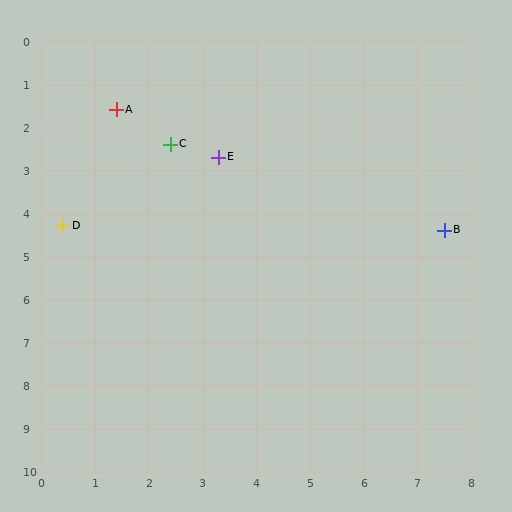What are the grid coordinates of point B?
Point B is at approximately (7.5, 4.4).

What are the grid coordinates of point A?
Point A is at approximately (1.4, 1.6).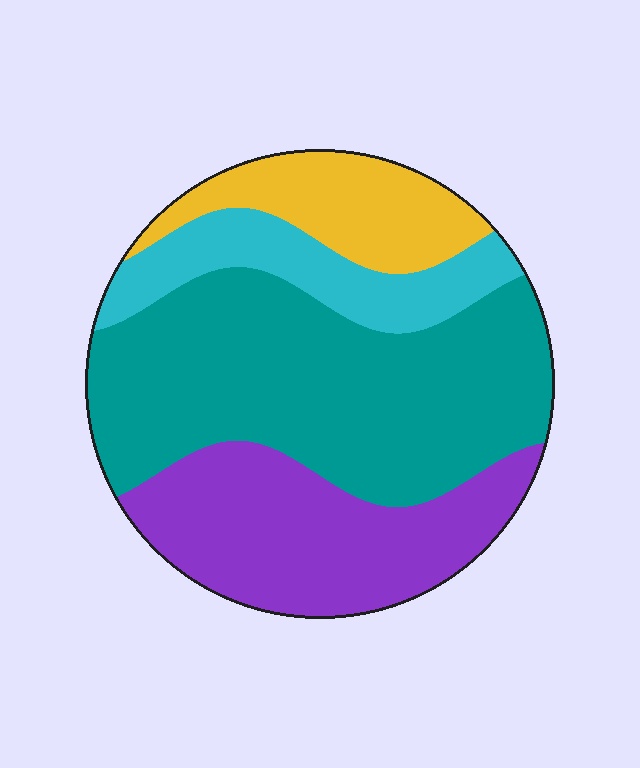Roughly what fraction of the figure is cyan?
Cyan covers roughly 15% of the figure.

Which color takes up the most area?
Teal, at roughly 45%.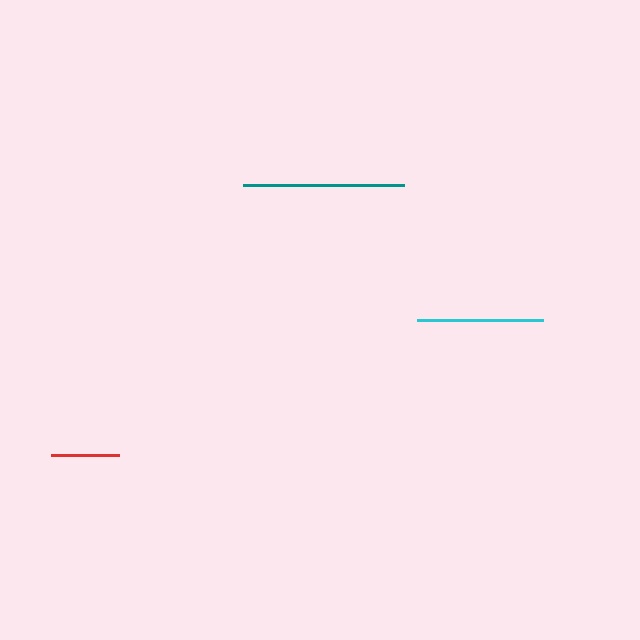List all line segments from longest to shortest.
From longest to shortest: teal, cyan, red.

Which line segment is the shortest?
The red line is the shortest at approximately 67 pixels.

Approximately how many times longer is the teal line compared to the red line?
The teal line is approximately 2.4 times the length of the red line.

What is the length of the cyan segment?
The cyan segment is approximately 126 pixels long.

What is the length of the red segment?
The red segment is approximately 67 pixels long.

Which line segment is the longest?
The teal line is the longest at approximately 161 pixels.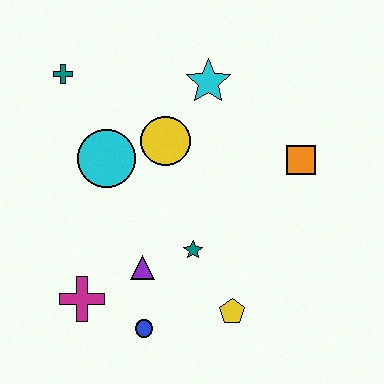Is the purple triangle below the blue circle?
No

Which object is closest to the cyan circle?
The yellow circle is closest to the cyan circle.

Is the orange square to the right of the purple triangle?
Yes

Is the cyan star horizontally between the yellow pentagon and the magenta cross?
Yes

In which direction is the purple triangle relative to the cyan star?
The purple triangle is below the cyan star.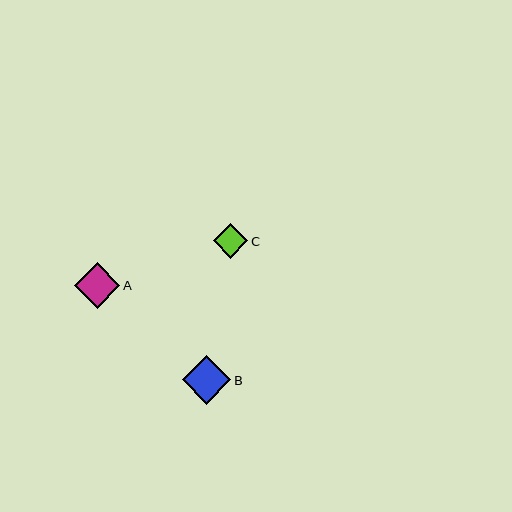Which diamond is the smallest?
Diamond C is the smallest with a size of approximately 35 pixels.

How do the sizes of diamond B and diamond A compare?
Diamond B and diamond A are approximately the same size.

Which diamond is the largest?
Diamond B is the largest with a size of approximately 49 pixels.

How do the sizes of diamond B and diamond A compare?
Diamond B and diamond A are approximately the same size.